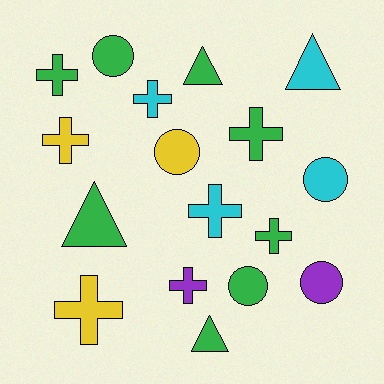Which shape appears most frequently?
Cross, with 8 objects.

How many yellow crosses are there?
There are 2 yellow crosses.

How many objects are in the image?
There are 17 objects.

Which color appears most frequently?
Green, with 8 objects.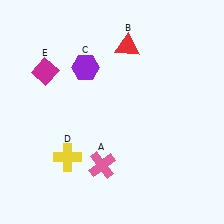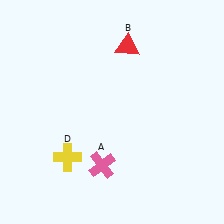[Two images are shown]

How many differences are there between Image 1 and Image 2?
There are 2 differences between the two images.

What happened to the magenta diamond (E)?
The magenta diamond (E) was removed in Image 2. It was in the top-left area of Image 1.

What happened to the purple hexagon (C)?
The purple hexagon (C) was removed in Image 2. It was in the top-left area of Image 1.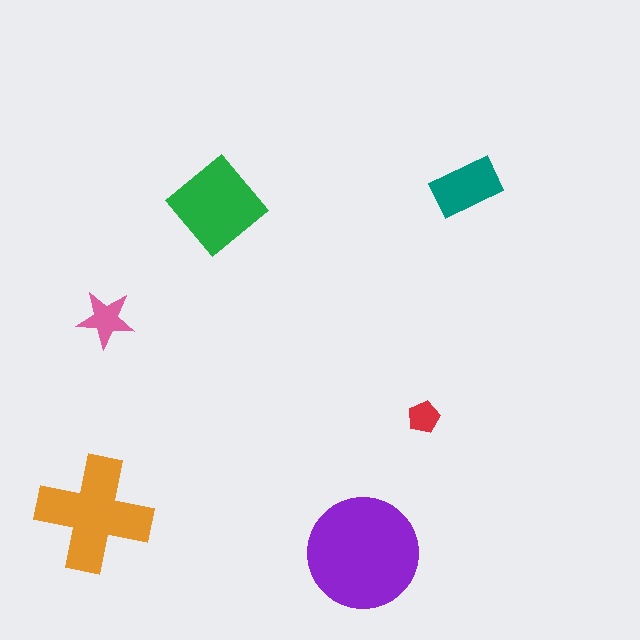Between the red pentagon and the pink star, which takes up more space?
The pink star.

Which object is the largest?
The purple circle.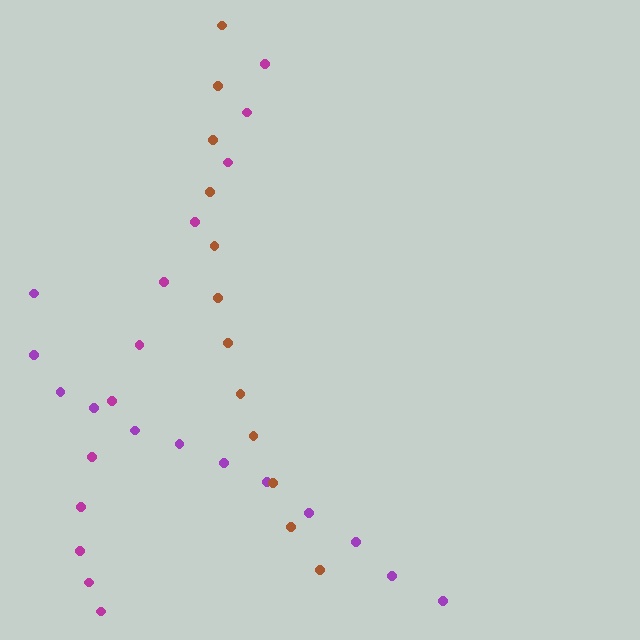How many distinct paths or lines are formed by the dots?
There are 3 distinct paths.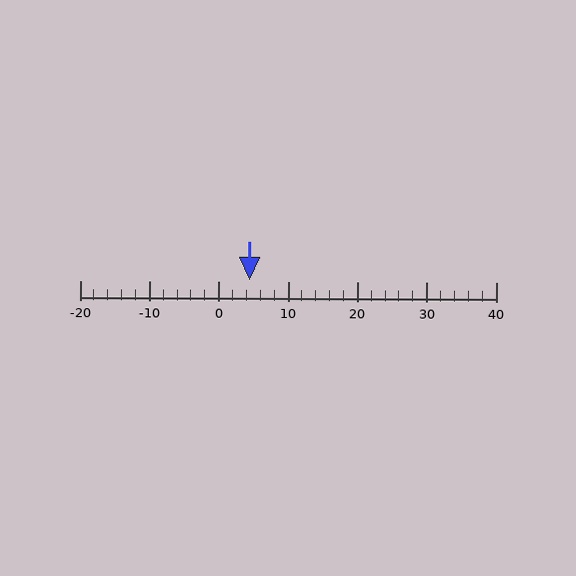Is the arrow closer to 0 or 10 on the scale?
The arrow is closer to 0.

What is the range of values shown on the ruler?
The ruler shows values from -20 to 40.